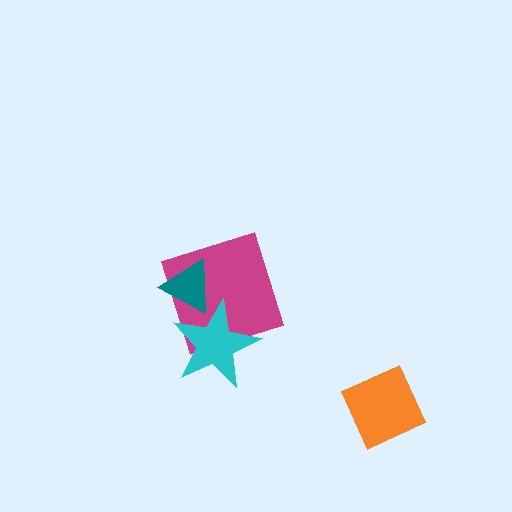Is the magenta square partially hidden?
Yes, it is partially covered by another shape.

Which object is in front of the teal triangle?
The cyan star is in front of the teal triangle.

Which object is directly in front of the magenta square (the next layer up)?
The teal triangle is directly in front of the magenta square.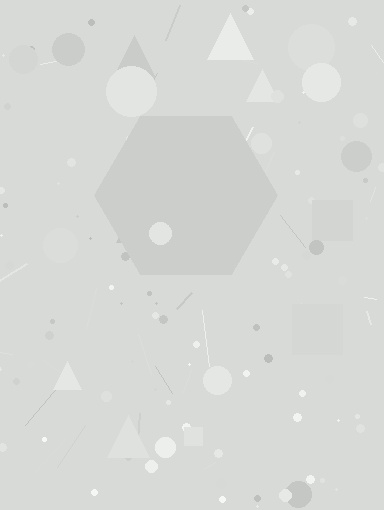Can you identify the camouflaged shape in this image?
The camouflaged shape is a hexagon.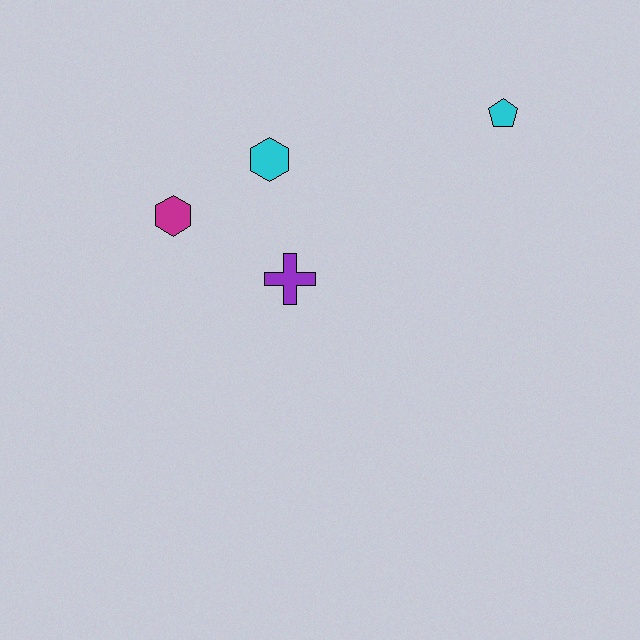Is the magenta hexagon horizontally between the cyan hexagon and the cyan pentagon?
No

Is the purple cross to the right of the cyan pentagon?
No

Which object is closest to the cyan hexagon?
The magenta hexagon is closest to the cyan hexagon.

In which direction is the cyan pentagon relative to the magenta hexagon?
The cyan pentagon is to the right of the magenta hexagon.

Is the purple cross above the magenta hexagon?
No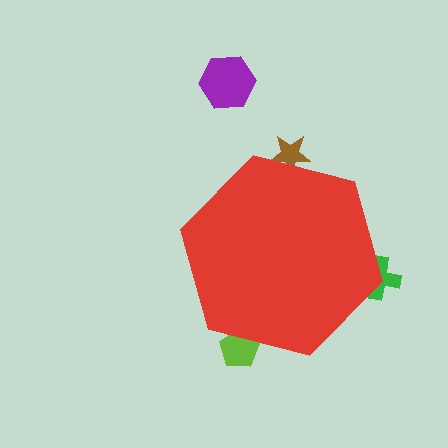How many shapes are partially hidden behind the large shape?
3 shapes are partially hidden.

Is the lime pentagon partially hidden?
Yes, the lime pentagon is partially hidden behind the red hexagon.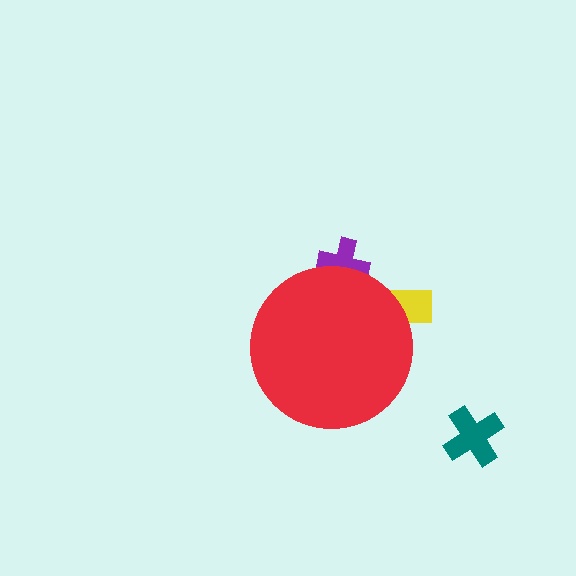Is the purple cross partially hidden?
Yes, the purple cross is partially hidden behind the red circle.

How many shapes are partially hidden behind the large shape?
2 shapes are partially hidden.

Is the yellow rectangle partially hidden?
Yes, the yellow rectangle is partially hidden behind the red circle.